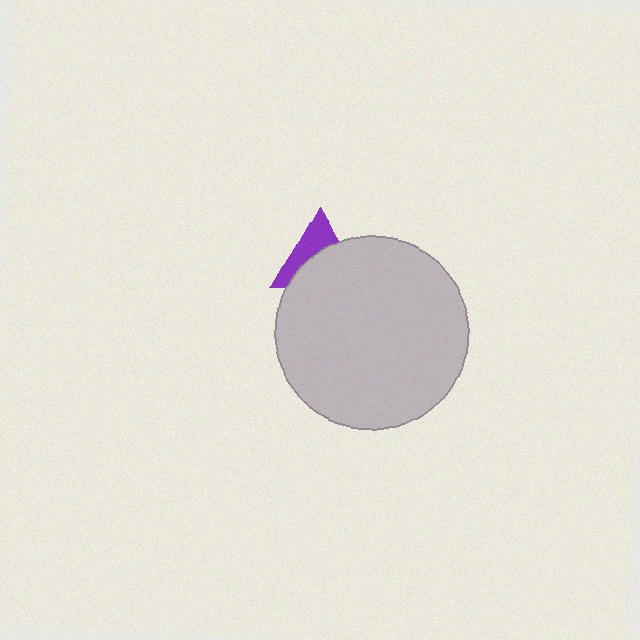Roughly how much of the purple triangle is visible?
A small part of it is visible (roughly 43%).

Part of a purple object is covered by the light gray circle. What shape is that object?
It is a triangle.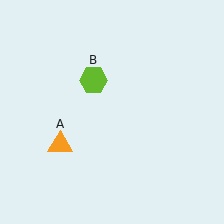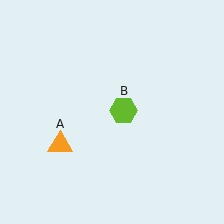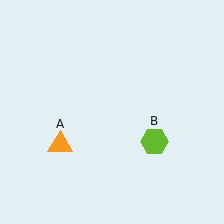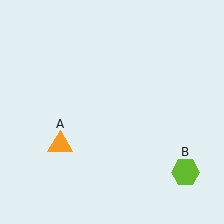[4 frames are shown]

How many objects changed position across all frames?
1 object changed position: lime hexagon (object B).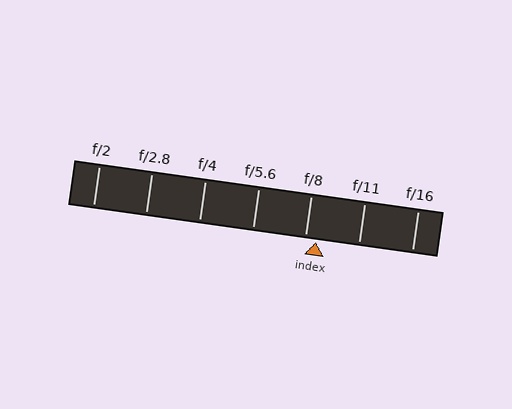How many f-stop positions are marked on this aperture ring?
There are 7 f-stop positions marked.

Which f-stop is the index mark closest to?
The index mark is closest to f/8.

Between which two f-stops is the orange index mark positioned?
The index mark is between f/8 and f/11.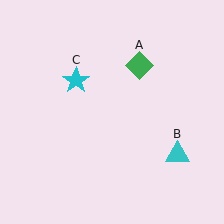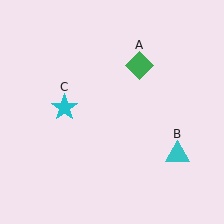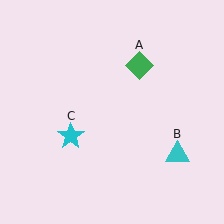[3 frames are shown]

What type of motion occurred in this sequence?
The cyan star (object C) rotated counterclockwise around the center of the scene.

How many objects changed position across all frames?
1 object changed position: cyan star (object C).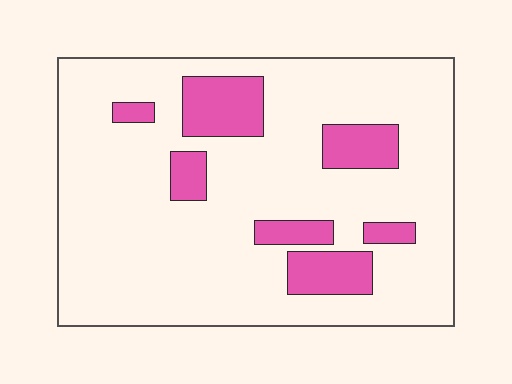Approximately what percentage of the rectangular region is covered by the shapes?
Approximately 15%.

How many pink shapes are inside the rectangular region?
7.